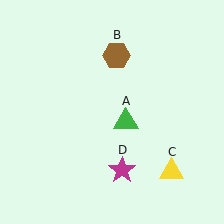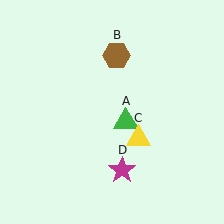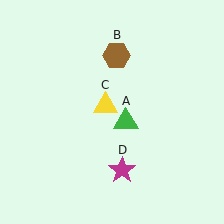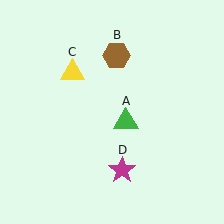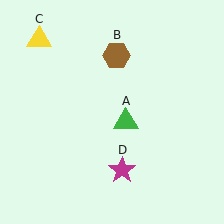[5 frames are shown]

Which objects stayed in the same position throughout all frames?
Green triangle (object A) and brown hexagon (object B) and magenta star (object D) remained stationary.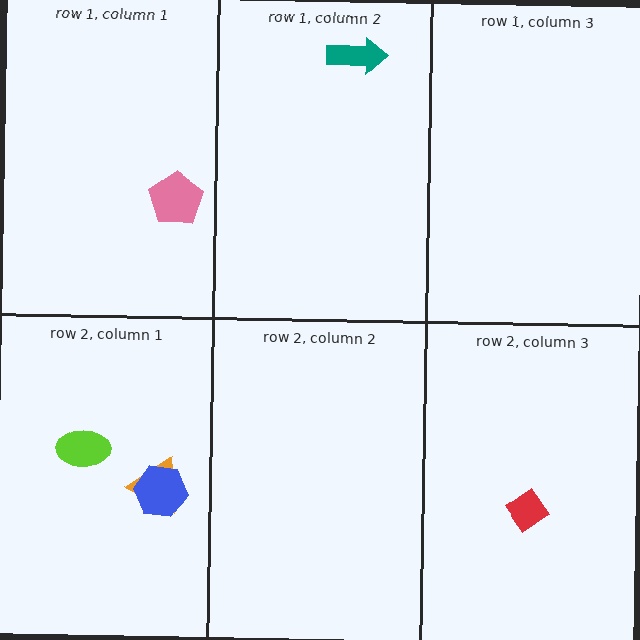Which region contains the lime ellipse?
The row 2, column 1 region.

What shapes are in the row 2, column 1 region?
The orange triangle, the blue hexagon, the lime ellipse.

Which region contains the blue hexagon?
The row 2, column 1 region.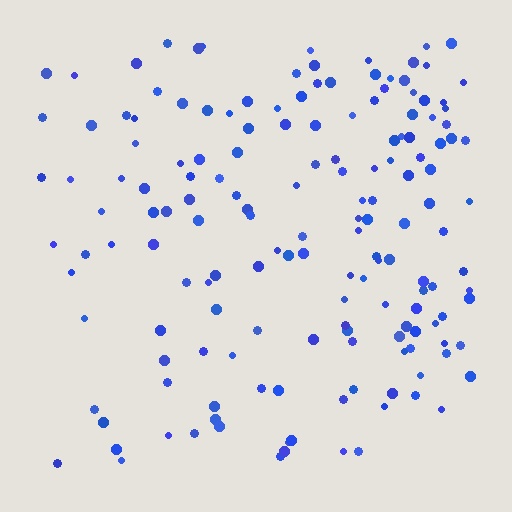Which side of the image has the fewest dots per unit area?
The left.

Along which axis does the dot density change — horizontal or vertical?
Horizontal.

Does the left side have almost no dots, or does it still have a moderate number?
Still a moderate number, just noticeably fewer than the right.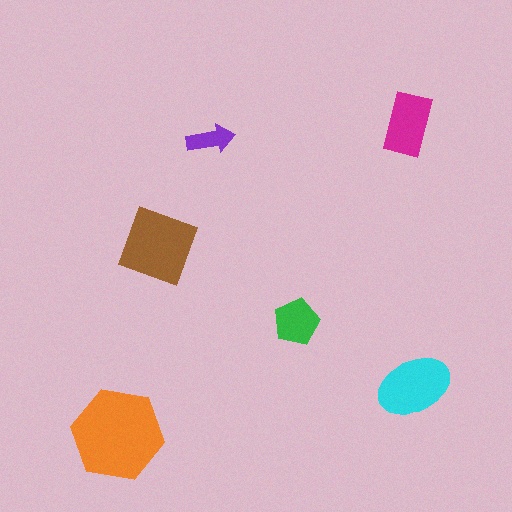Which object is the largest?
The orange hexagon.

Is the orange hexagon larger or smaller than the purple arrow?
Larger.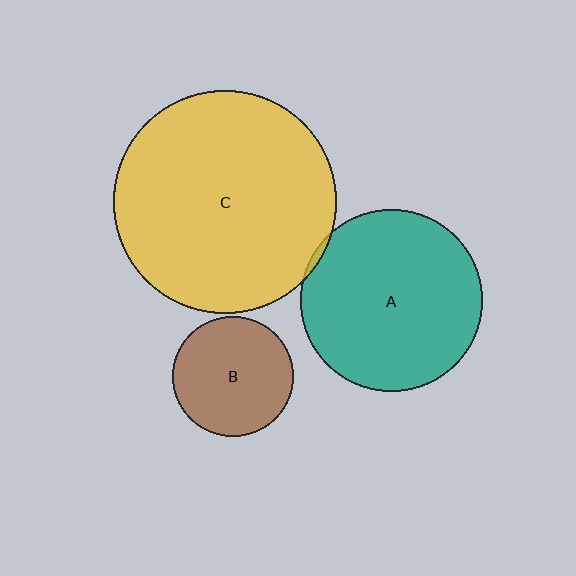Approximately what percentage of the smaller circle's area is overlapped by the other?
Approximately 5%.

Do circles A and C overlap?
Yes.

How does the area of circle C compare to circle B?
Approximately 3.4 times.